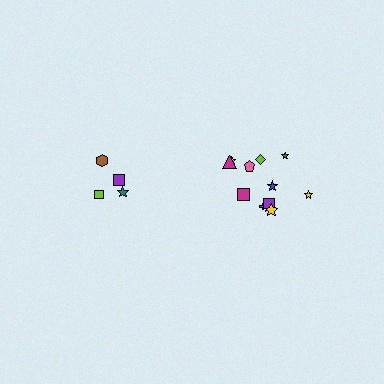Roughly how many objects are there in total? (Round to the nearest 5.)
Roughly 15 objects in total.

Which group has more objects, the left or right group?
The right group.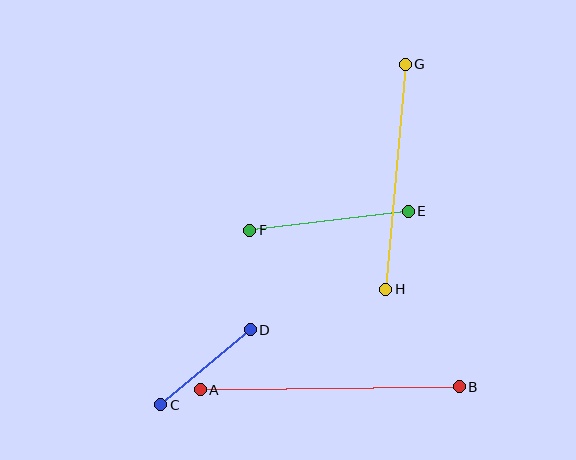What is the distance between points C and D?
The distance is approximately 117 pixels.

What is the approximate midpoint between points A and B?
The midpoint is at approximately (330, 388) pixels.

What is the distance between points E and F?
The distance is approximately 160 pixels.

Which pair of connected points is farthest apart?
Points A and B are farthest apart.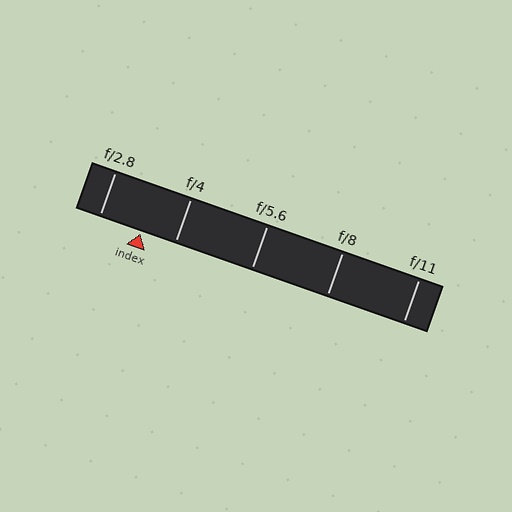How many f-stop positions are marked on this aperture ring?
There are 5 f-stop positions marked.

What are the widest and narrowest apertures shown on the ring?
The widest aperture shown is f/2.8 and the narrowest is f/11.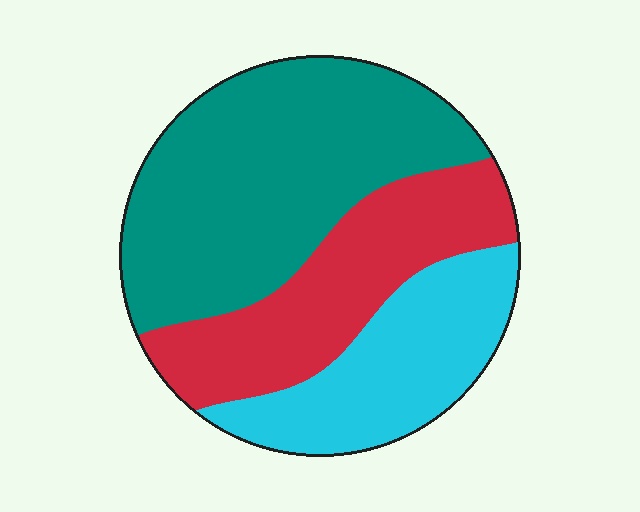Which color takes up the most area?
Teal, at roughly 45%.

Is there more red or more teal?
Teal.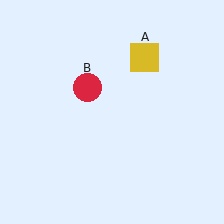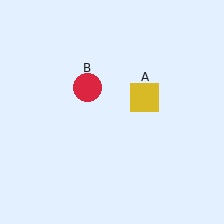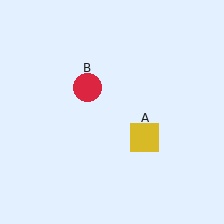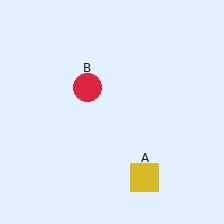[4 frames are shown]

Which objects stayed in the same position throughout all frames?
Red circle (object B) remained stationary.